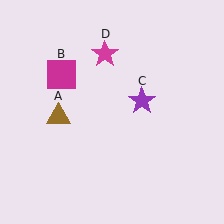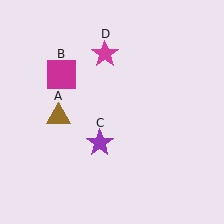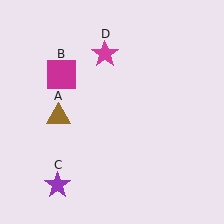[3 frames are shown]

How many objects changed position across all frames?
1 object changed position: purple star (object C).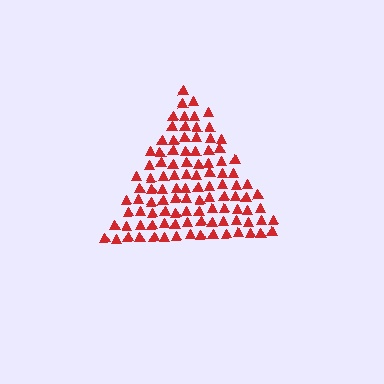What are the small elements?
The small elements are triangles.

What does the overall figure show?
The overall figure shows a triangle.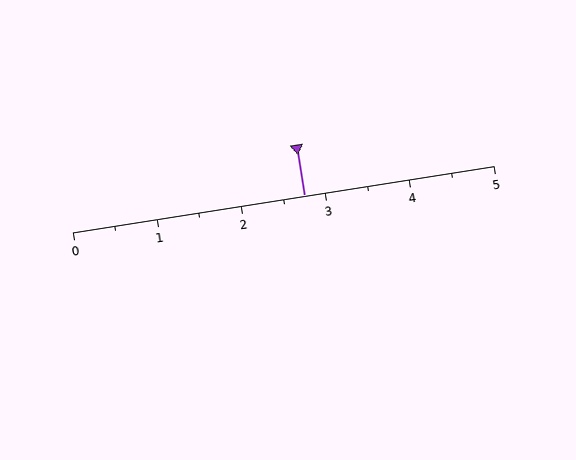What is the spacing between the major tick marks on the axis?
The major ticks are spaced 1 apart.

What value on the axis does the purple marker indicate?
The marker indicates approximately 2.8.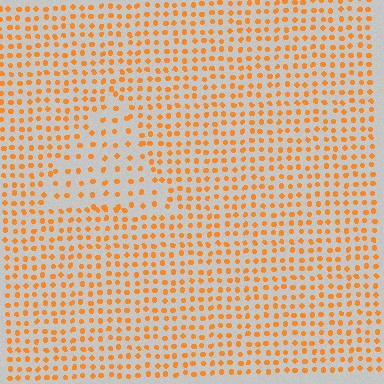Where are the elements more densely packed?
The elements are more densely packed outside the triangle boundary.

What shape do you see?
I see a triangle.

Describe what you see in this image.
The image contains small orange elements arranged at two different densities. A triangle-shaped region is visible where the elements are less densely packed than the surrounding area.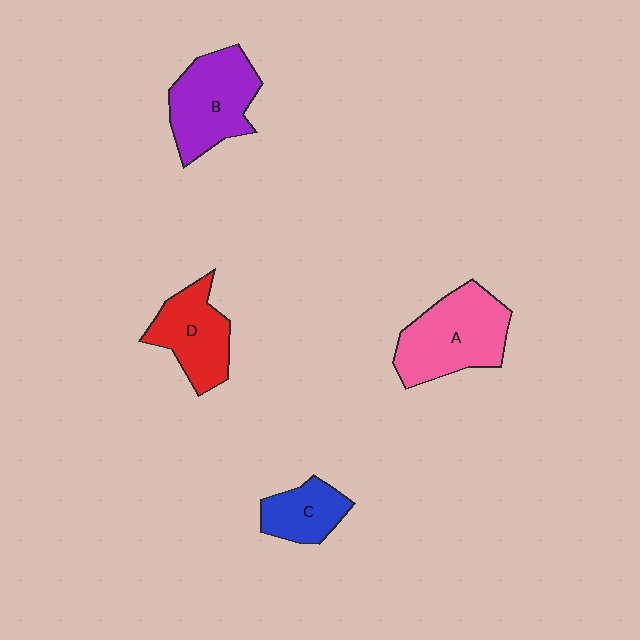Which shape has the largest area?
Shape A (pink).